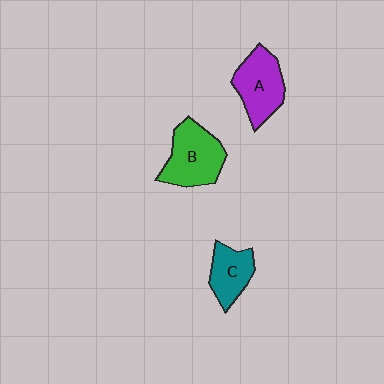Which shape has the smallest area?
Shape C (teal).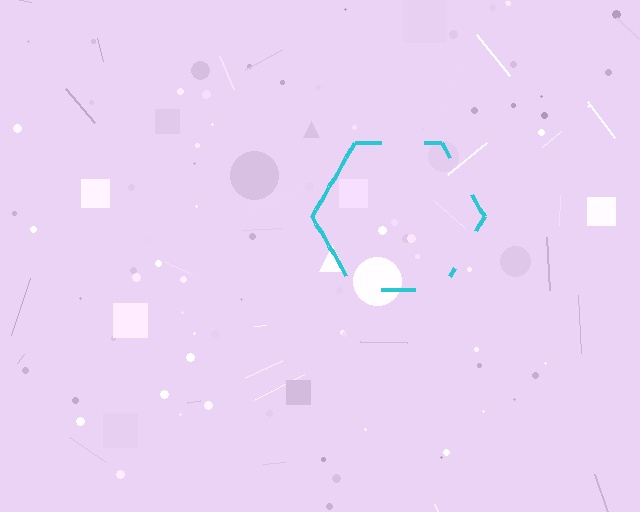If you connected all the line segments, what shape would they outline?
They would outline a hexagon.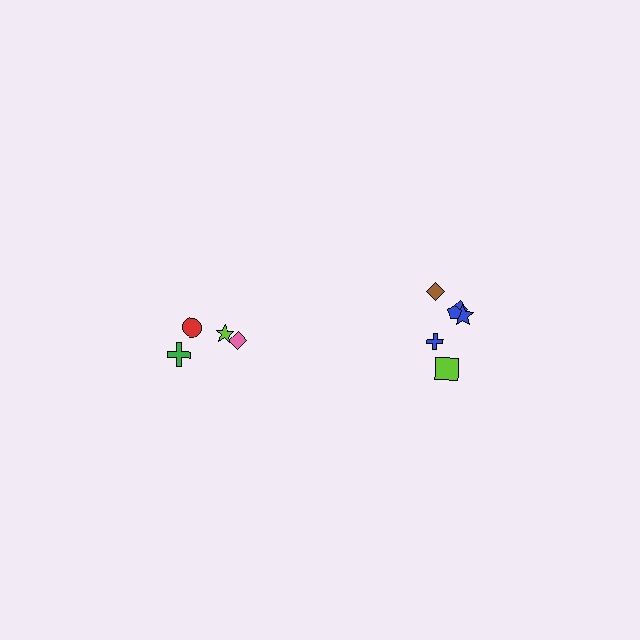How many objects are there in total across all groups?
There are 10 objects.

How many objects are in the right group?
There are 6 objects.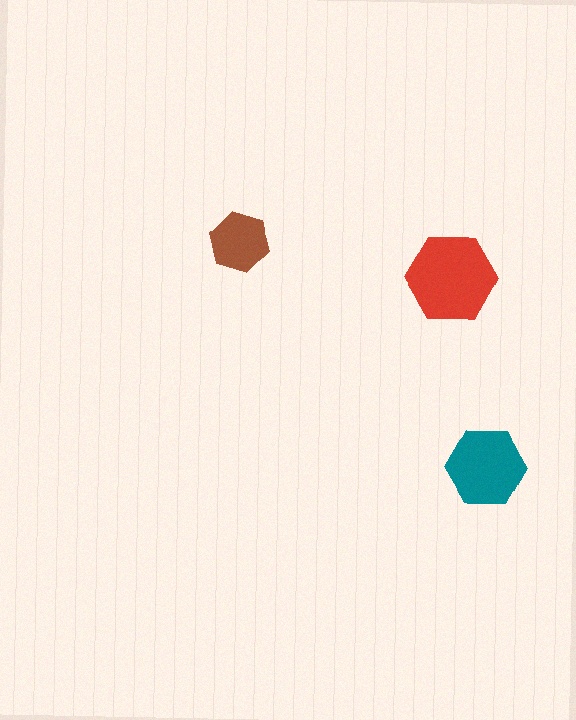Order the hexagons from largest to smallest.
the red one, the teal one, the brown one.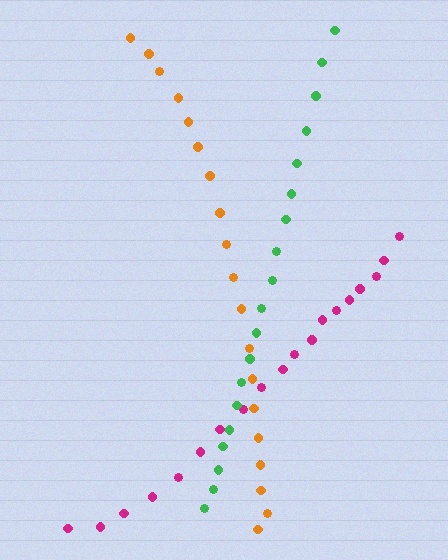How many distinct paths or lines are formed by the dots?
There are 3 distinct paths.